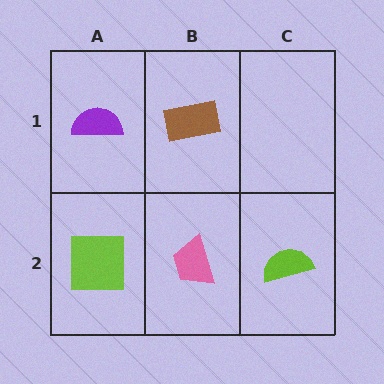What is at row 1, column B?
A brown rectangle.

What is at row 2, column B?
A pink trapezoid.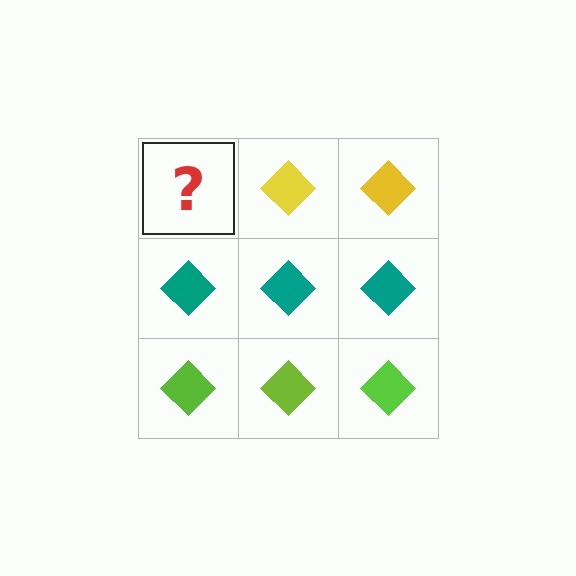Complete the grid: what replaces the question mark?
The question mark should be replaced with a yellow diamond.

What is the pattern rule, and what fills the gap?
The rule is that each row has a consistent color. The gap should be filled with a yellow diamond.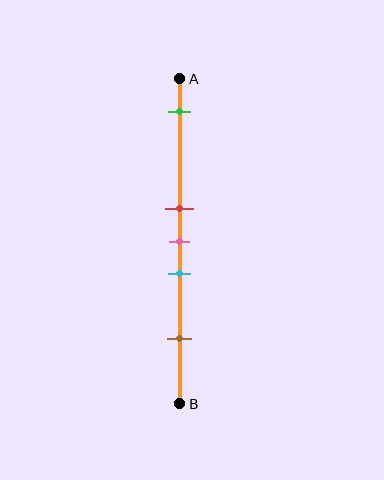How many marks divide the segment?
There are 5 marks dividing the segment.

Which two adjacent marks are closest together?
The red and pink marks are the closest adjacent pair.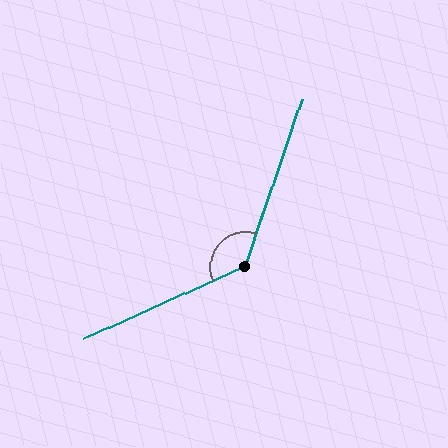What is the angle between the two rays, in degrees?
Approximately 133 degrees.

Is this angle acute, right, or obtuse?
It is obtuse.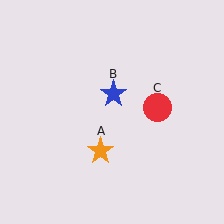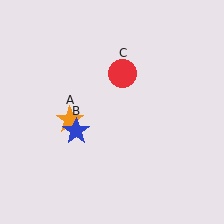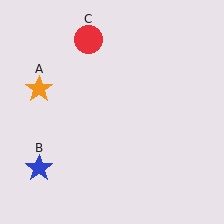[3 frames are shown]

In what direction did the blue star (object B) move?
The blue star (object B) moved down and to the left.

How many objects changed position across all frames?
3 objects changed position: orange star (object A), blue star (object B), red circle (object C).